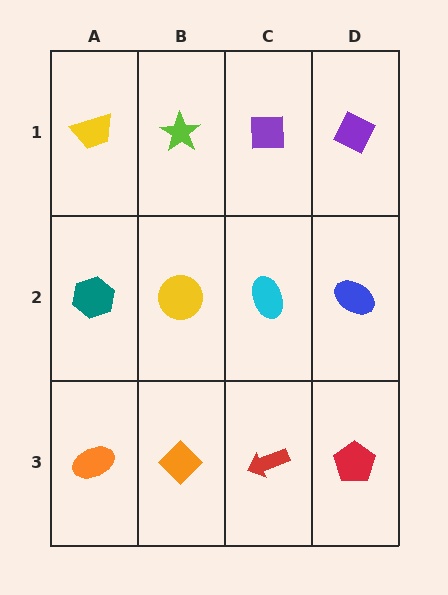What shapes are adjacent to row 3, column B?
A yellow circle (row 2, column B), an orange ellipse (row 3, column A), a red arrow (row 3, column C).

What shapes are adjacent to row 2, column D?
A purple diamond (row 1, column D), a red pentagon (row 3, column D), a cyan ellipse (row 2, column C).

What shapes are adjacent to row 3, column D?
A blue ellipse (row 2, column D), a red arrow (row 3, column C).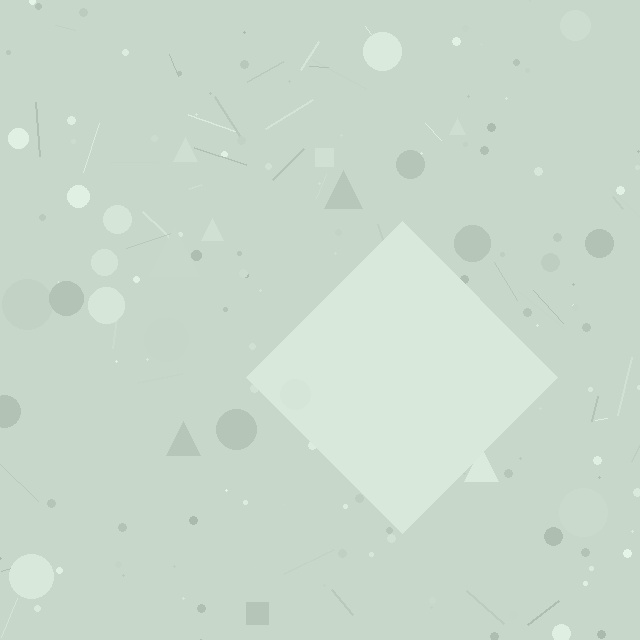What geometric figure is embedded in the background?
A diamond is embedded in the background.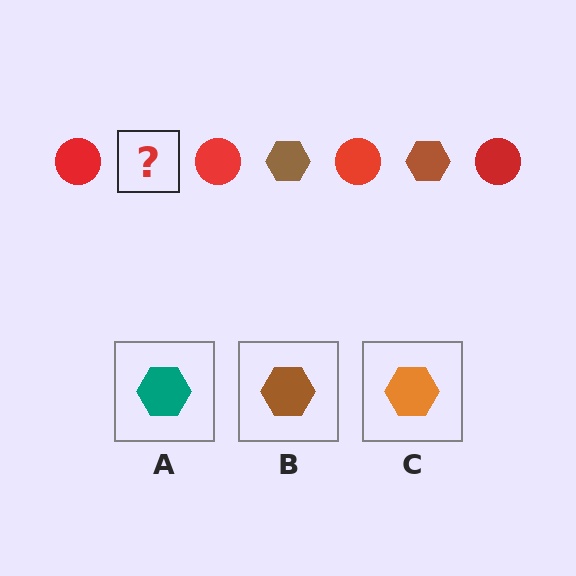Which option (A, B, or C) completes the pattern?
B.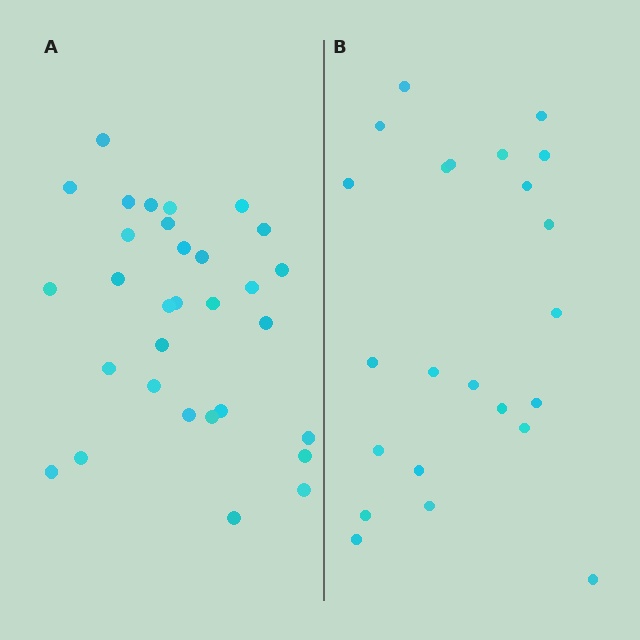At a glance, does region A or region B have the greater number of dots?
Region A (the left region) has more dots.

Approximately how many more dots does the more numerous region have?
Region A has roughly 8 or so more dots than region B.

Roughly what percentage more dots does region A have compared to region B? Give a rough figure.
About 35% more.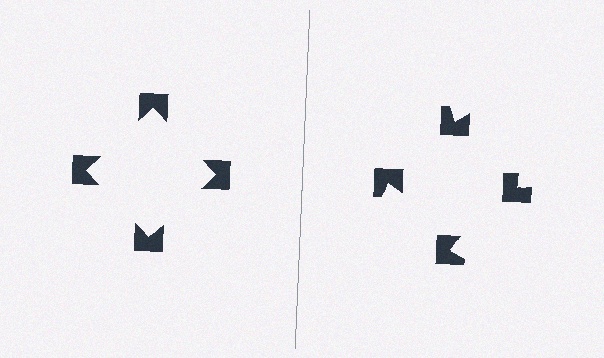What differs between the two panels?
The notched squares are positioned identically on both sides; only the wedge orientations differ. On the left they align to a square; on the right they are misaligned.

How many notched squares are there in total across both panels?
8 — 4 on each side.